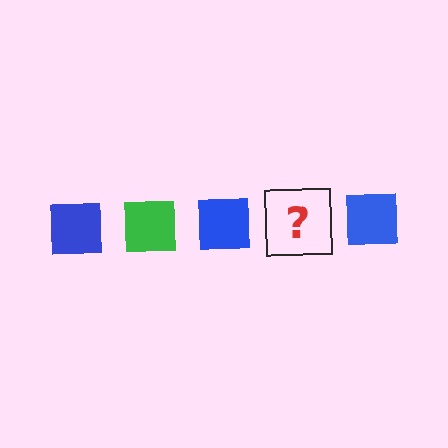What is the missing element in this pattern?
The missing element is a green square.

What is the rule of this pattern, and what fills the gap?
The rule is that the pattern cycles through blue, green squares. The gap should be filled with a green square.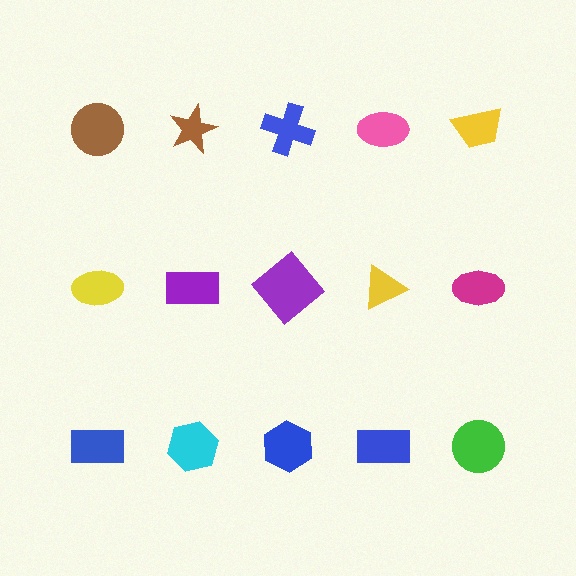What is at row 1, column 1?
A brown circle.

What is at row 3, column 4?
A blue rectangle.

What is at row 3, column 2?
A cyan hexagon.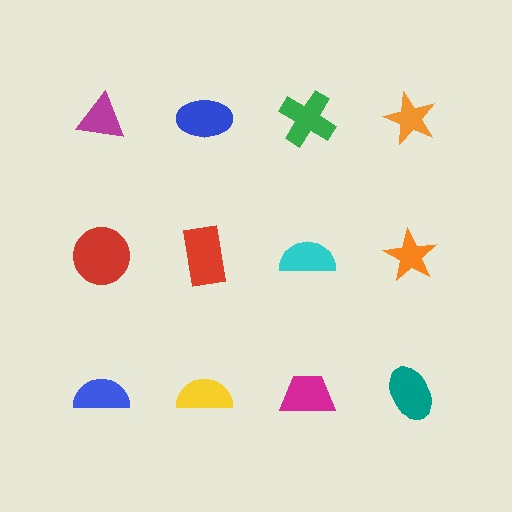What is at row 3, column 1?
A blue semicircle.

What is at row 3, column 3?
A magenta trapezoid.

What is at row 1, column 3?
A green cross.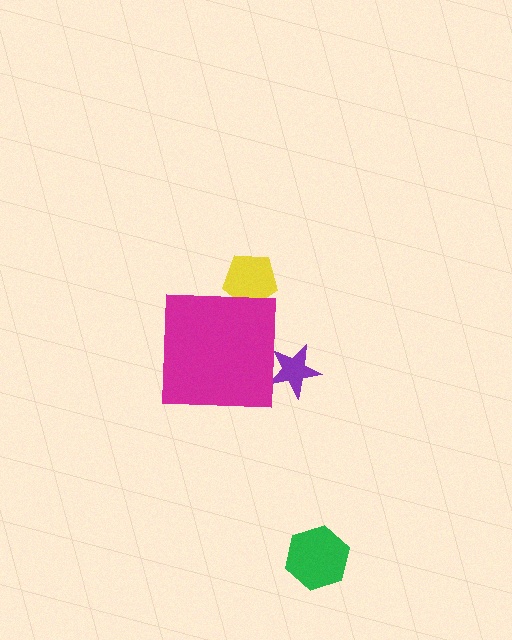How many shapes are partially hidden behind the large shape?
2 shapes are partially hidden.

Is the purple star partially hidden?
Yes, the purple star is partially hidden behind the magenta square.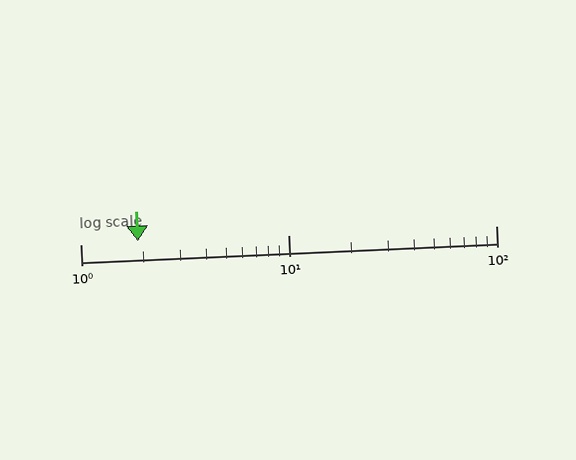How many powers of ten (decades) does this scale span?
The scale spans 2 decades, from 1 to 100.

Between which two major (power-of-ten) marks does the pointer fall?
The pointer is between 1 and 10.